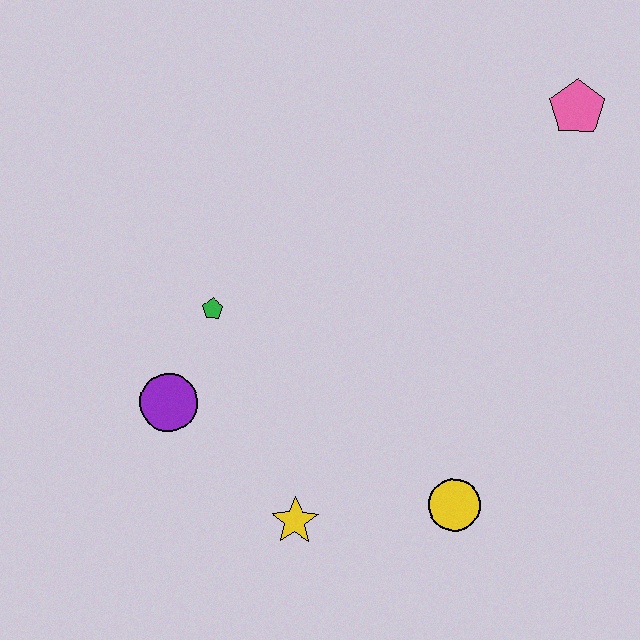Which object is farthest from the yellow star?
The pink pentagon is farthest from the yellow star.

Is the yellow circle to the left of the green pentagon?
No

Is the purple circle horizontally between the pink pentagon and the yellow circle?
No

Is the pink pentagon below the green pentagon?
No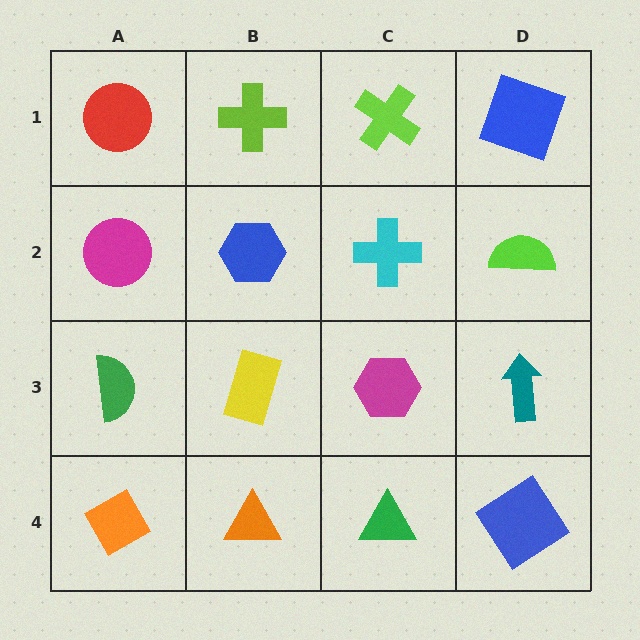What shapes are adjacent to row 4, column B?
A yellow rectangle (row 3, column B), an orange diamond (row 4, column A), a green triangle (row 4, column C).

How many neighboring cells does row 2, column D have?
3.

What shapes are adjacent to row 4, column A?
A green semicircle (row 3, column A), an orange triangle (row 4, column B).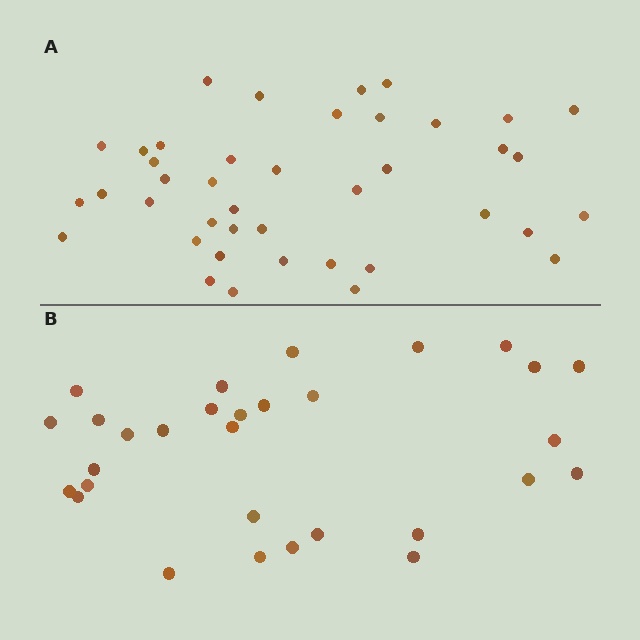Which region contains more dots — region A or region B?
Region A (the top region) has more dots.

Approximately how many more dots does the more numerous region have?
Region A has roughly 12 or so more dots than region B.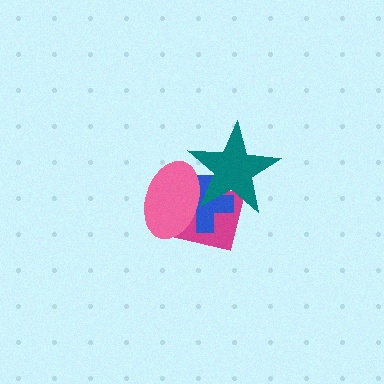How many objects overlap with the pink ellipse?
3 objects overlap with the pink ellipse.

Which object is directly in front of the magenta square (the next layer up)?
The blue cross is directly in front of the magenta square.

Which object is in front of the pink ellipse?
The teal star is in front of the pink ellipse.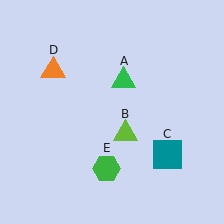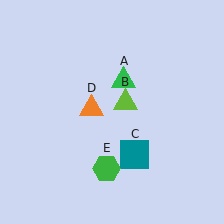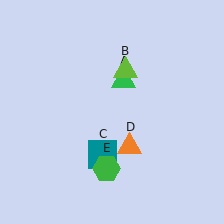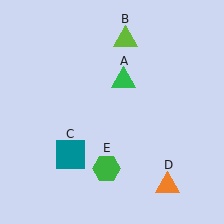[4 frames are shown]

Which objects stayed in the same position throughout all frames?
Green triangle (object A) and green hexagon (object E) remained stationary.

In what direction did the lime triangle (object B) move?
The lime triangle (object B) moved up.